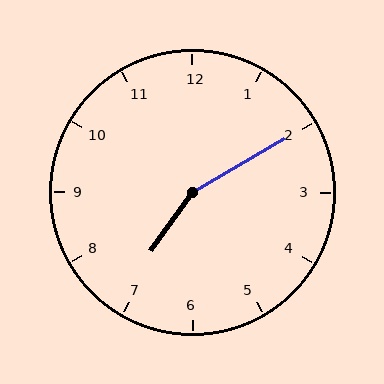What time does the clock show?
7:10.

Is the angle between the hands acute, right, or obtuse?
It is obtuse.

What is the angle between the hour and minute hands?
Approximately 155 degrees.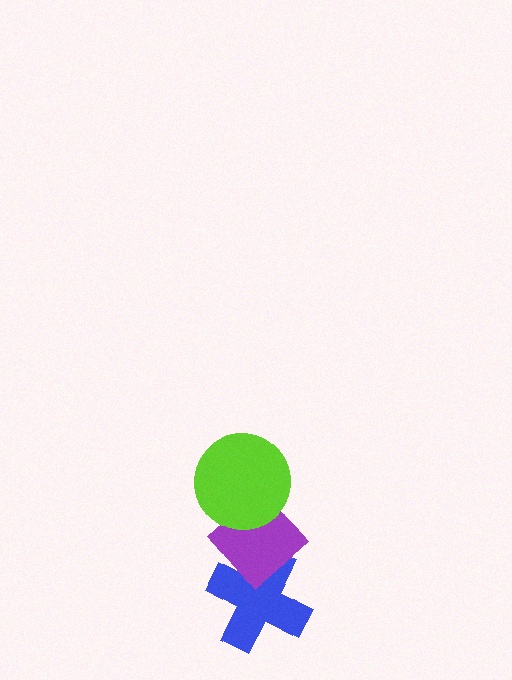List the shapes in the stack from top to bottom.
From top to bottom: the lime circle, the purple diamond, the blue cross.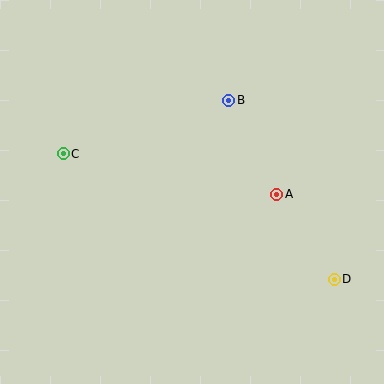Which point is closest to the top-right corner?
Point B is closest to the top-right corner.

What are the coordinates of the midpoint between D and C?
The midpoint between D and C is at (199, 216).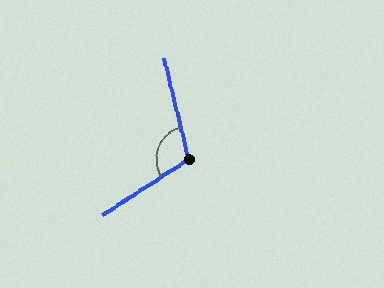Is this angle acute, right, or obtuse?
It is obtuse.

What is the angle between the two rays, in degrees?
Approximately 109 degrees.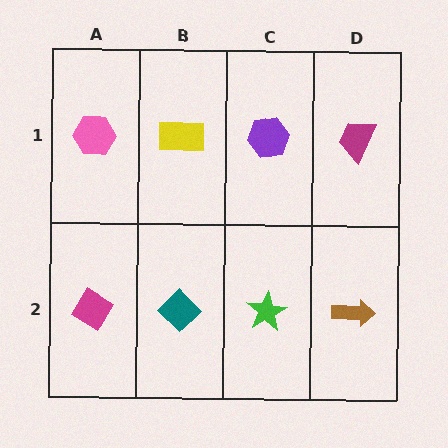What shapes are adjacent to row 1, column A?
A magenta diamond (row 2, column A), a yellow rectangle (row 1, column B).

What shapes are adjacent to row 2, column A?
A pink hexagon (row 1, column A), a teal diamond (row 2, column B).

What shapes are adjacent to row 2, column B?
A yellow rectangle (row 1, column B), a magenta diamond (row 2, column A), a green star (row 2, column C).